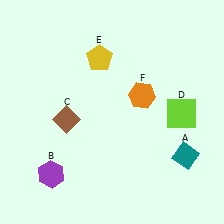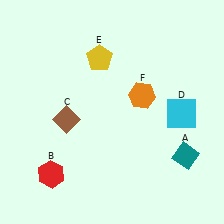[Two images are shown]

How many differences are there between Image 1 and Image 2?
There are 2 differences between the two images.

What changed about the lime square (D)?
In Image 1, D is lime. In Image 2, it changed to cyan.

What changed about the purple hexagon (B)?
In Image 1, B is purple. In Image 2, it changed to red.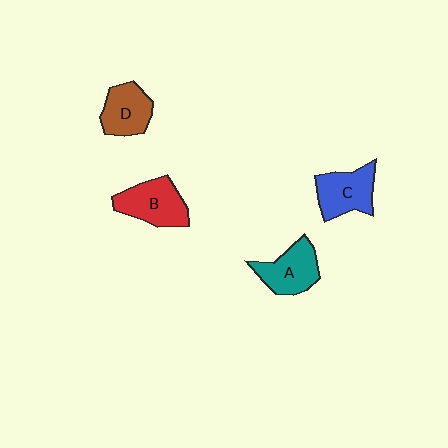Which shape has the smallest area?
Shape D (brown).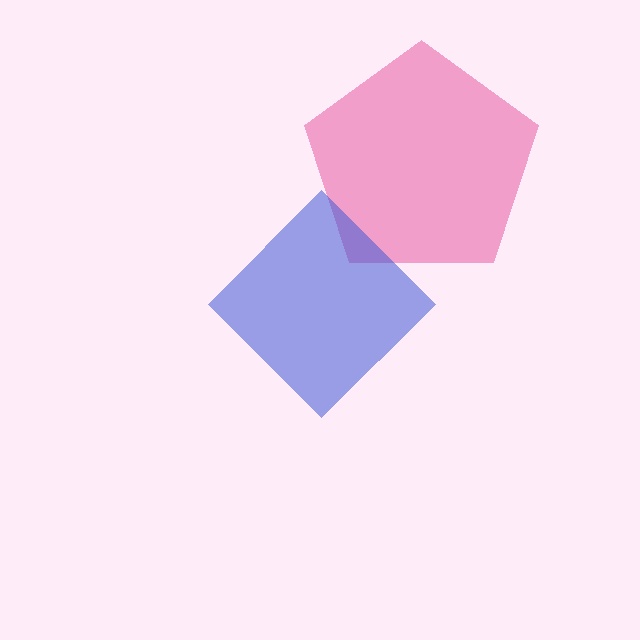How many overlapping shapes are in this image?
There are 2 overlapping shapes in the image.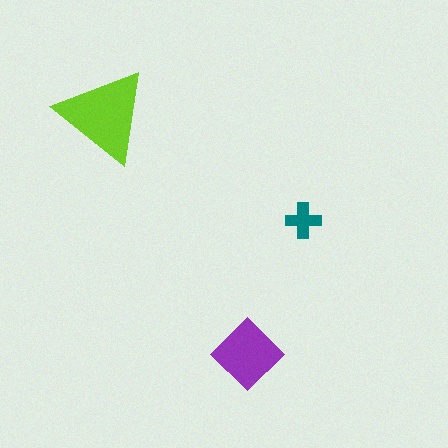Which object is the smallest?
The teal cross.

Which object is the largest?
The lime triangle.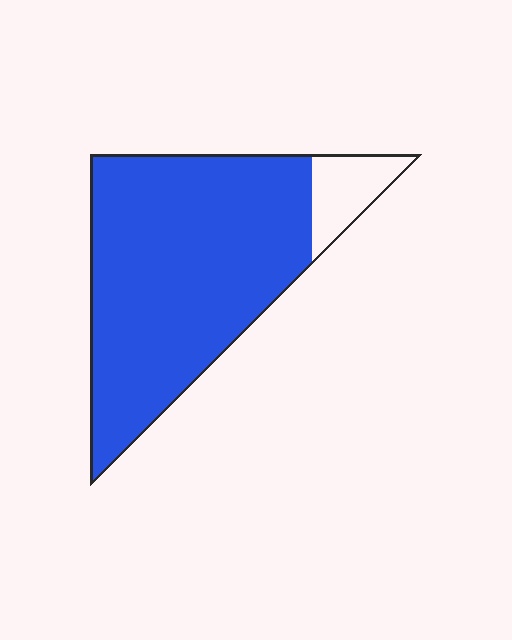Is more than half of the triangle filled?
Yes.